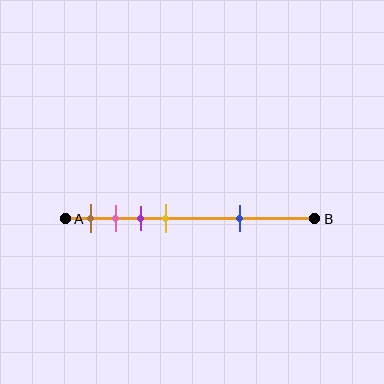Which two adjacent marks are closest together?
The pink and purple marks are the closest adjacent pair.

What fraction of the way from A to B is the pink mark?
The pink mark is approximately 20% (0.2) of the way from A to B.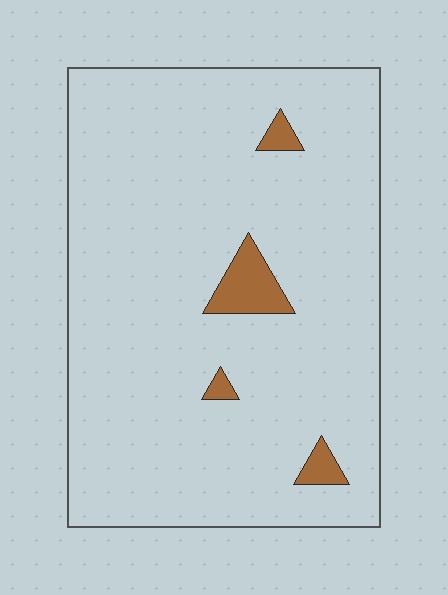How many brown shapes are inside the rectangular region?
4.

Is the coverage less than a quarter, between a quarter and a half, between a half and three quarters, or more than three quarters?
Less than a quarter.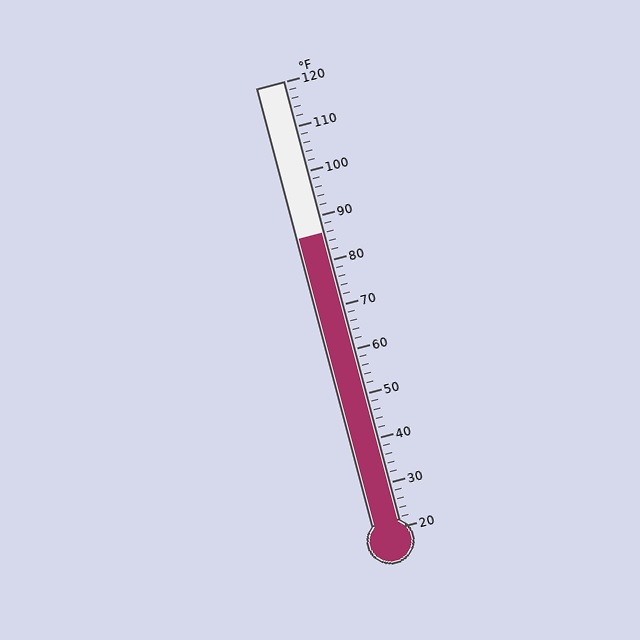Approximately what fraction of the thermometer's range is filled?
The thermometer is filled to approximately 65% of its range.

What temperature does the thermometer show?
The thermometer shows approximately 86°F.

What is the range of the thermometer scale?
The thermometer scale ranges from 20°F to 120°F.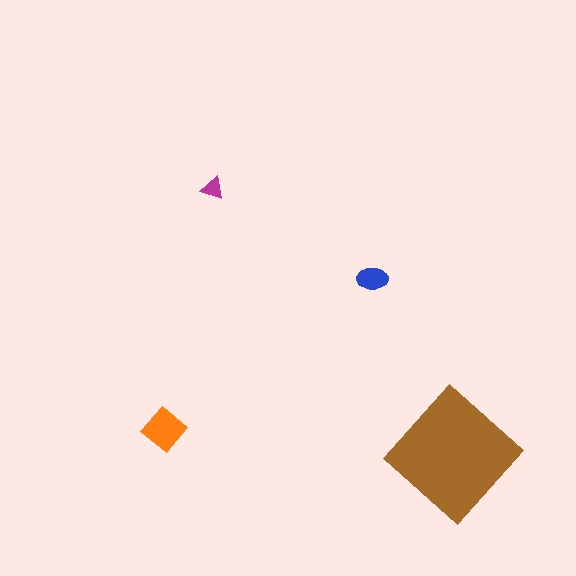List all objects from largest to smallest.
The brown diamond, the orange diamond, the blue ellipse, the magenta triangle.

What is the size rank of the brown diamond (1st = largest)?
1st.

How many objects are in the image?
There are 4 objects in the image.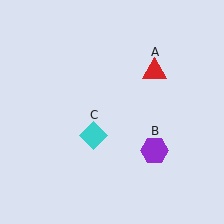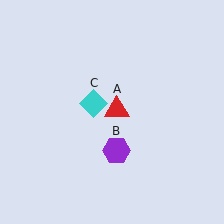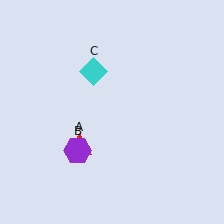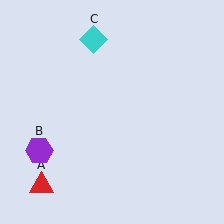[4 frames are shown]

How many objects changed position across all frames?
3 objects changed position: red triangle (object A), purple hexagon (object B), cyan diamond (object C).